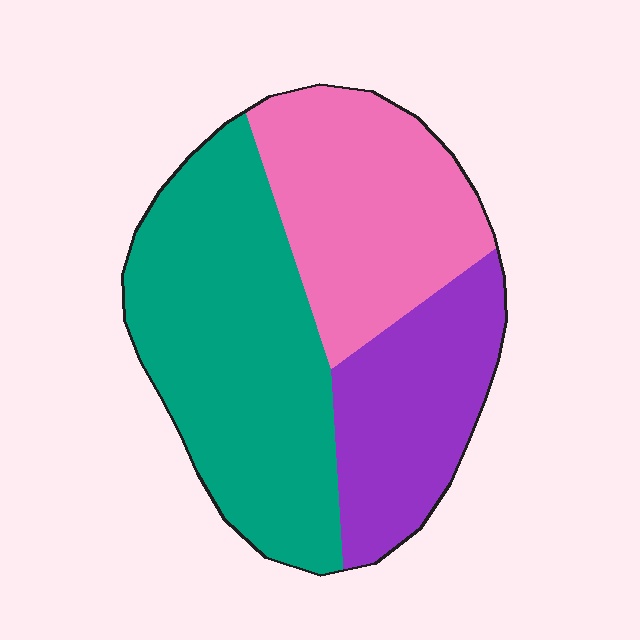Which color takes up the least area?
Purple, at roughly 25%.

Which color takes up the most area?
Teal, at roughly 45%.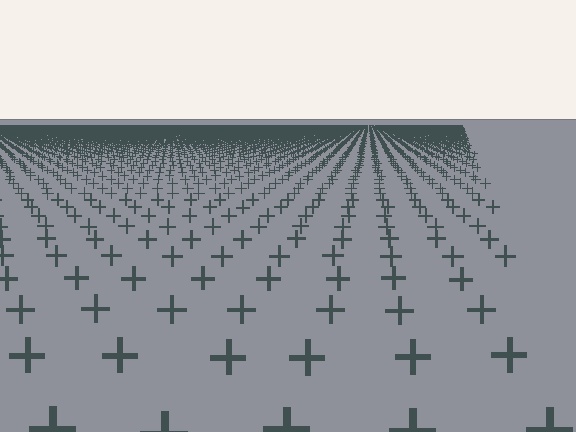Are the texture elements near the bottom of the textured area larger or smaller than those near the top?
Larger. Near the bottom, elements are closer to the viewer and appear at a bigger on-screen size.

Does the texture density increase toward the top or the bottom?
Density increases toward the top.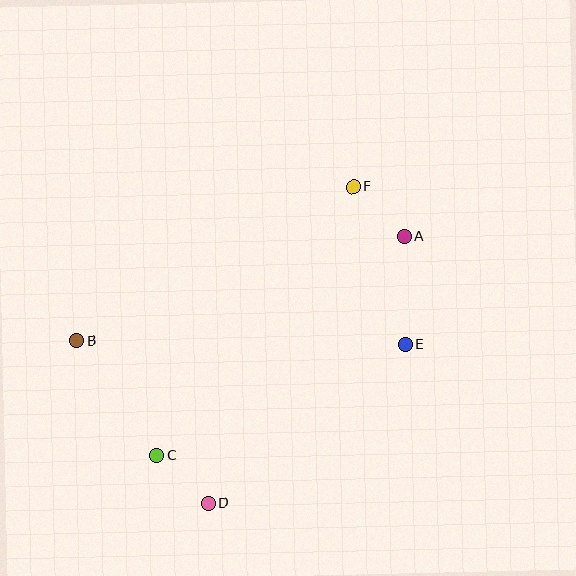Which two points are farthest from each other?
Points D and F are farthest from each other.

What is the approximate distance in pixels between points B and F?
The distance between B and F is approximately 316 pixels.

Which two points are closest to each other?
Points C and D are closest to each other.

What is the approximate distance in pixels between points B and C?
The distance between B and C is approximately 140 pixels.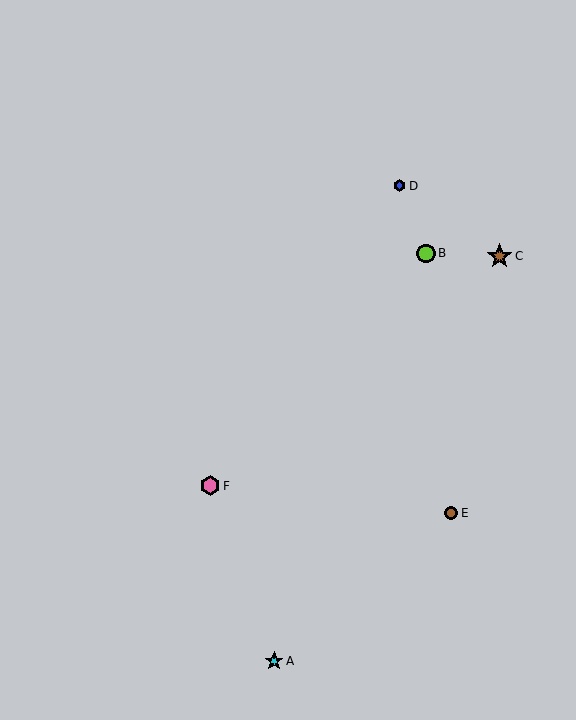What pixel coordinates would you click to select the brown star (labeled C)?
Click at (499, 256) to select the brown star C.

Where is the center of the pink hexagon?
The center of the pink hexagon is at (210, 486).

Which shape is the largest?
The brown star (labeled C) is the largest.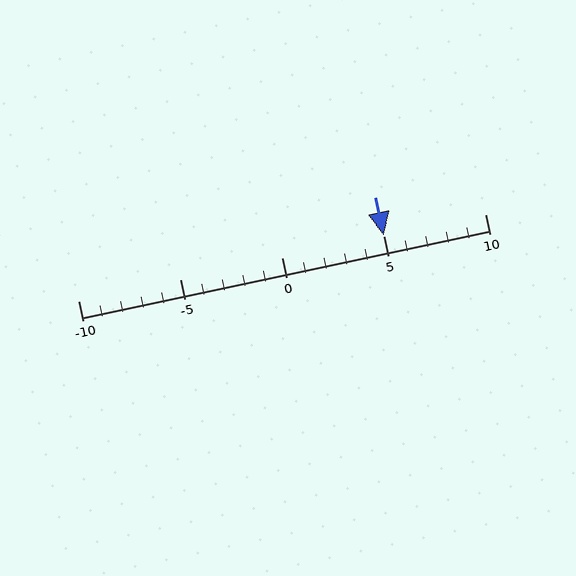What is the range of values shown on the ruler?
The ruler shows values from -10 to 10.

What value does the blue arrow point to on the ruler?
The blue arrow points to approximately 5.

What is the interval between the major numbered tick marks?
The major tick marks are spaced 5 units apart.